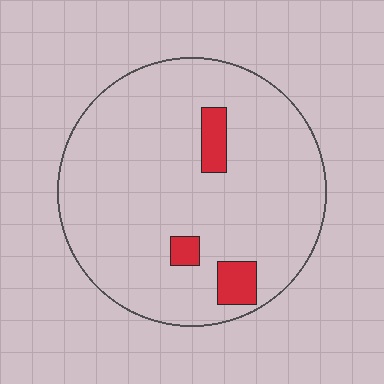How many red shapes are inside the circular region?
3.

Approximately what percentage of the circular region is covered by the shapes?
Approximately 10%.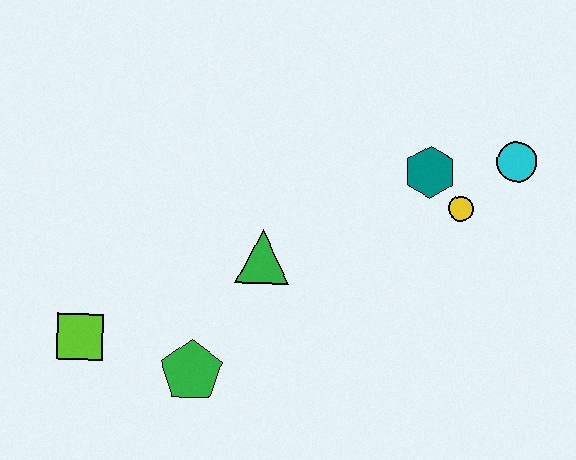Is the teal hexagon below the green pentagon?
No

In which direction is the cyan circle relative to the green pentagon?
The cyan circle is to the right of the green pentagon.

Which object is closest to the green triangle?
The green pentagon is closest to the green triangle.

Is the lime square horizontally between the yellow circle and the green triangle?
No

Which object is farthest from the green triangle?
The cyan circle is farthest from the green triangle.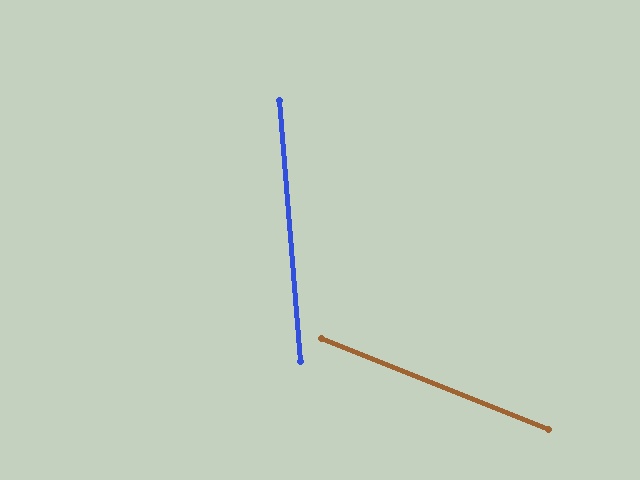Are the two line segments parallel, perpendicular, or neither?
Neither parallel nor perpendicular — they differ by about 63°.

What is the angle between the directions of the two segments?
Approximately 63 degrees.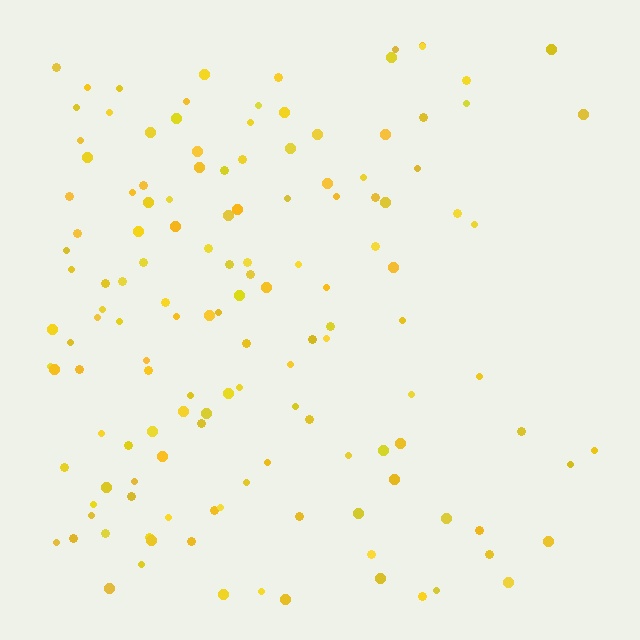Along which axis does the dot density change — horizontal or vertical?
Horizontal.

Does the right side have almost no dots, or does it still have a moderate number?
Still a moderate number, just noticeably fewer than the left.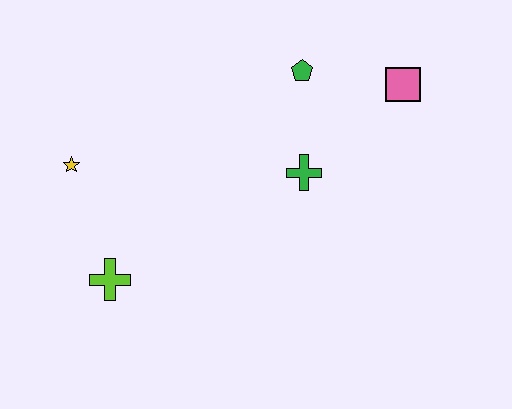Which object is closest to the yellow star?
The lime cross is closest to the yellow star.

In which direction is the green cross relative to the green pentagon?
The green cross is below the green pentagon.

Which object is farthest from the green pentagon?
The lime cross is farthest from the green pentagon.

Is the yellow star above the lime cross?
Yes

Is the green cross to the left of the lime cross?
No